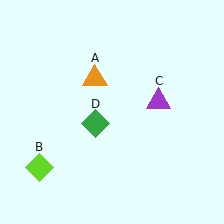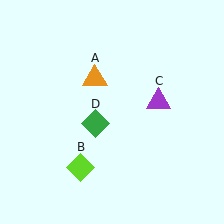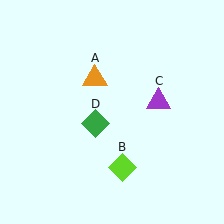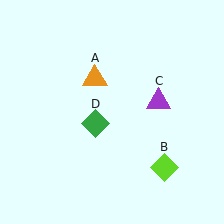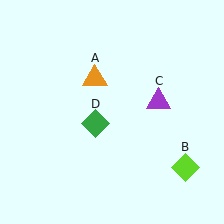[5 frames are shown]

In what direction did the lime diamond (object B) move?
The lime diamond (object B) moved right.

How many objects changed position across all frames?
1 object changed position: lime diamond (object B).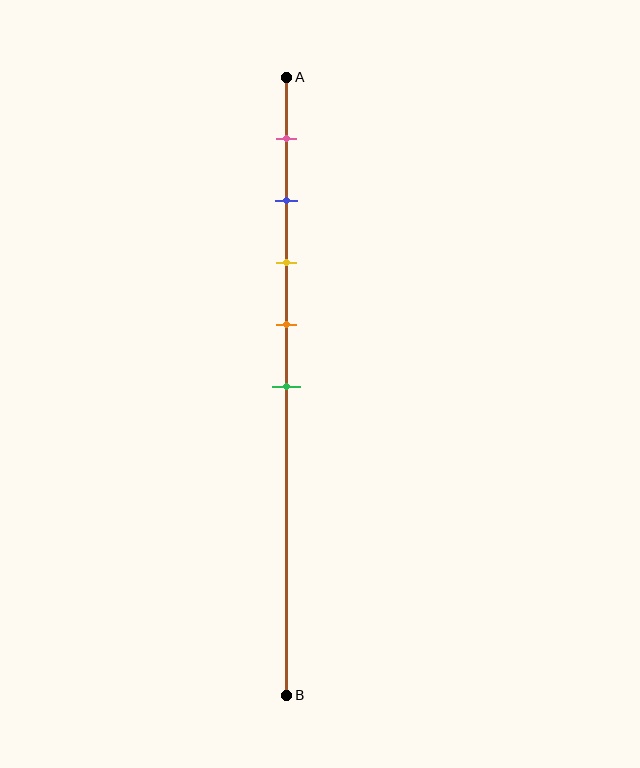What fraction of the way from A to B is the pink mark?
The pink mark is approximately 10% (0.1) of the way from A to B.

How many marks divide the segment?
There are 5 marks dividing the segment.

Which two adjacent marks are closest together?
The blue and yellow marks are the closest adjacent pair.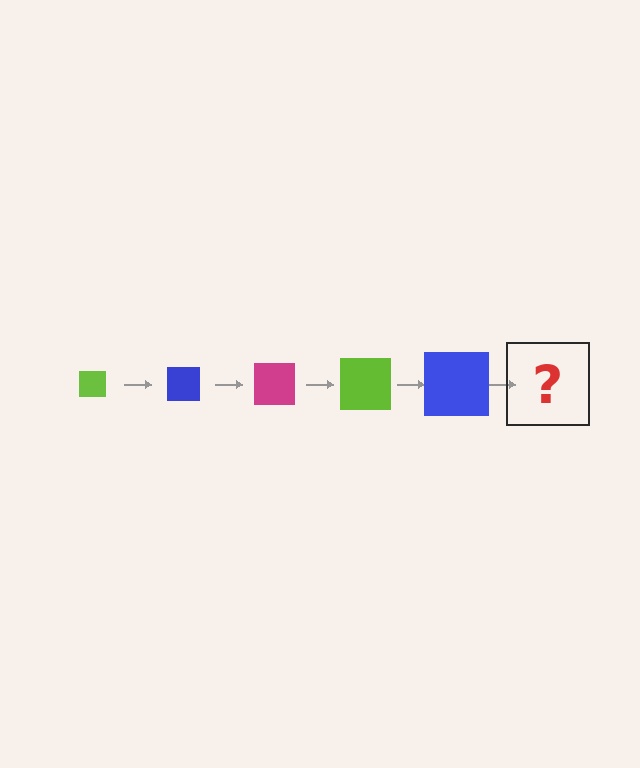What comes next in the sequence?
The next element should be a magenta square, larger than the previous one.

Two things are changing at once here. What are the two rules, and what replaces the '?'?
The two rules are that the square grows larger each step and the color cycles through lime, blue, and magenta. The '?' should be a magenta square, larger than the previous one.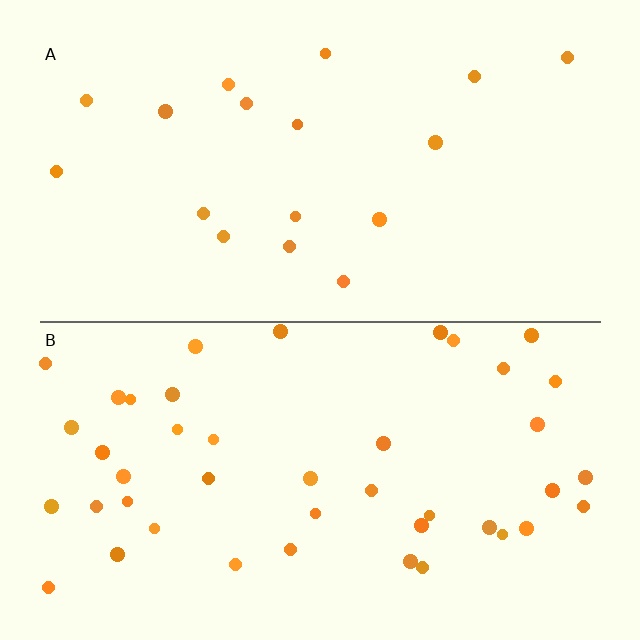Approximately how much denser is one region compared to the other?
Approximately 2.5× — region B over region A.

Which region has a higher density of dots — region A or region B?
B (the bottom).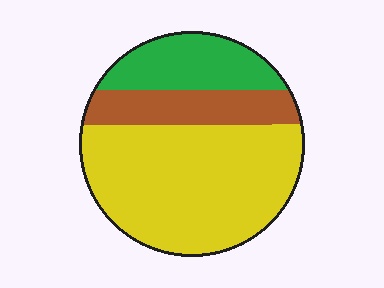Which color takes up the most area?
Yellow, at roughly 60%.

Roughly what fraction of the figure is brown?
Brown takes up about one fifth (1/5) of the figure.